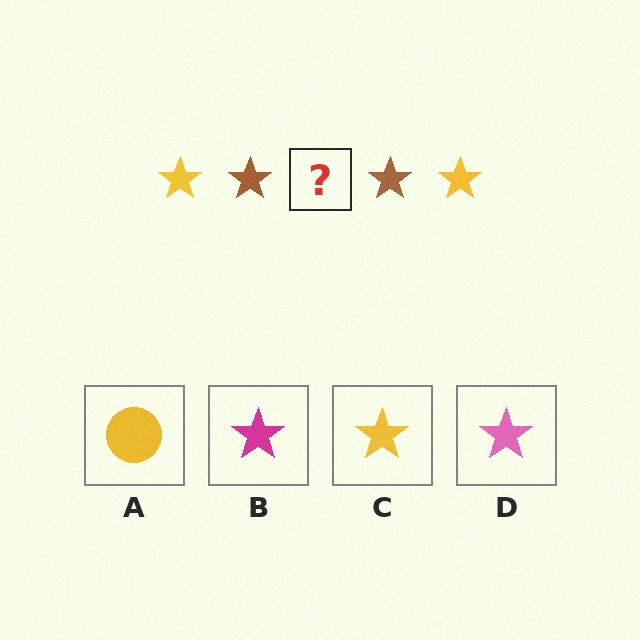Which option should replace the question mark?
Option C.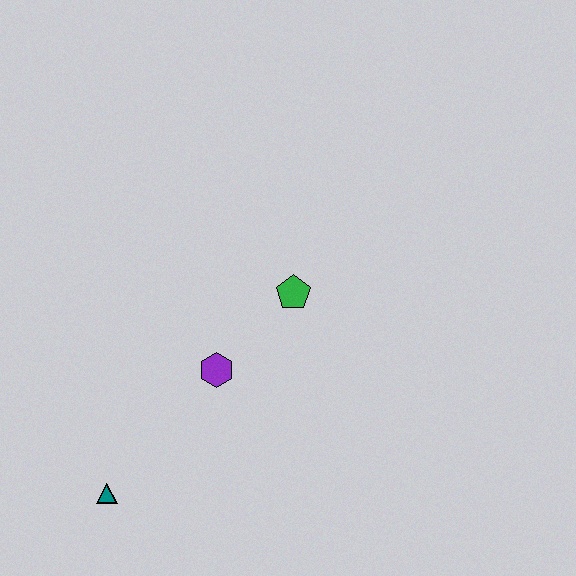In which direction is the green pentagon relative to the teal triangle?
The green pentagon is above the teal triangle.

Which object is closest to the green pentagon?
The purple hexagon is closest to the green pentagon.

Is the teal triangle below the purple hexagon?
Yes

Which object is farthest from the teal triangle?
The green pentagon is farthest from the teal triangle.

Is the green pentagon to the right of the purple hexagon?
Yes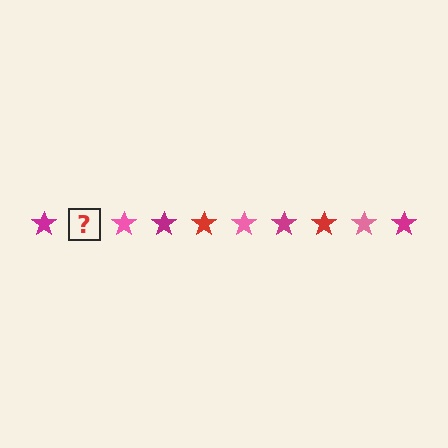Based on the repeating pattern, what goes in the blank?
The blank should be a red star.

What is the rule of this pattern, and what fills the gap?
The rule is that the pattern cycles through magenta, red, pink stars. The gap should be filled with a red star.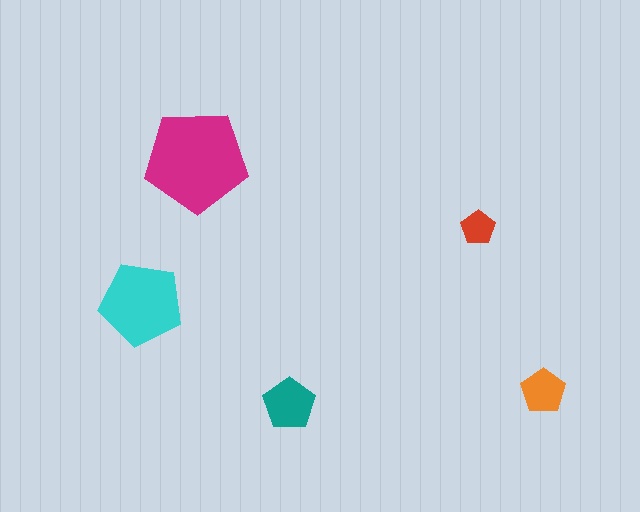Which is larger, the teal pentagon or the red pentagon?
The teal one.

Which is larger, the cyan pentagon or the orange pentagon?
The cyan one.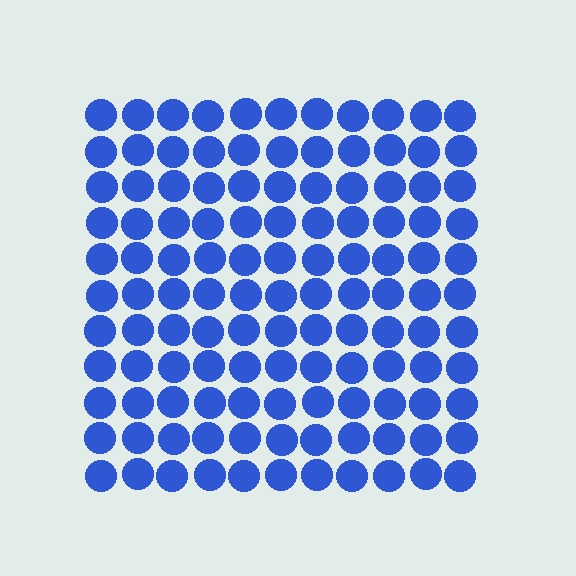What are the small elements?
The small elements are circles.